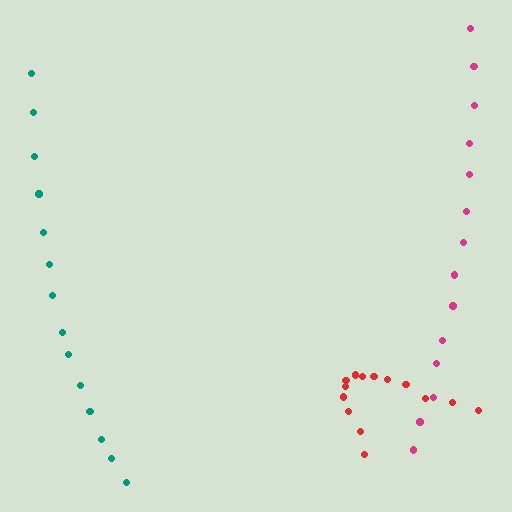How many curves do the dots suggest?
There are 3 distinct paths.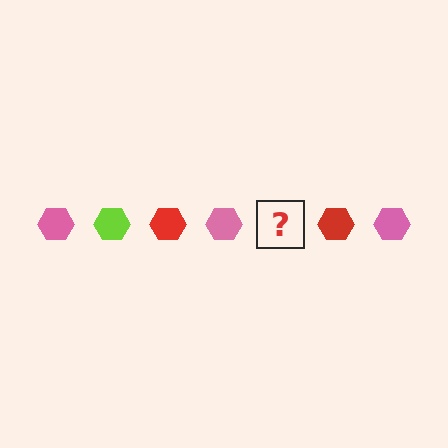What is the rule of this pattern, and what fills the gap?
The rule is that the pattern cycles through pink, lime, red hexagons. The gap should be filled with a lime hexagon.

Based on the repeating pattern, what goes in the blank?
The blank should be a lime hexagon.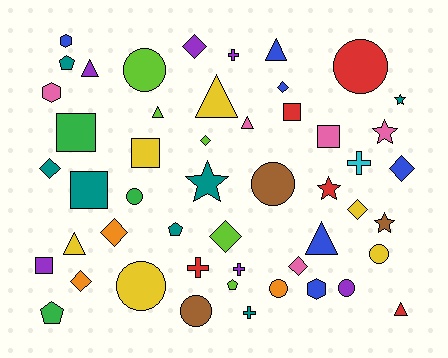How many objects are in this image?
There are 50 objects.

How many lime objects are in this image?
There are 5 lime objects.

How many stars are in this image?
There are 5 stars.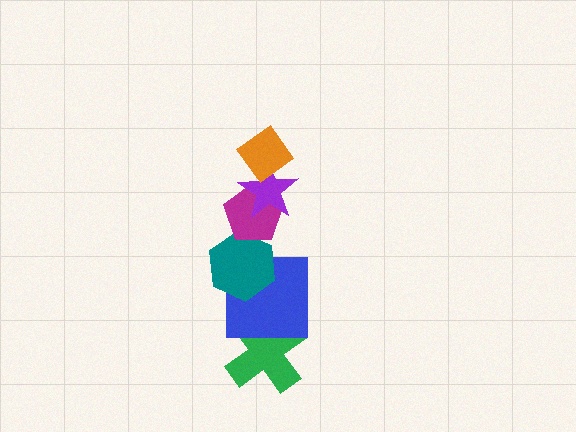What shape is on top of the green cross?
The blue square is on top of the green cross.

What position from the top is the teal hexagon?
The teal hexagon is 4th from the top.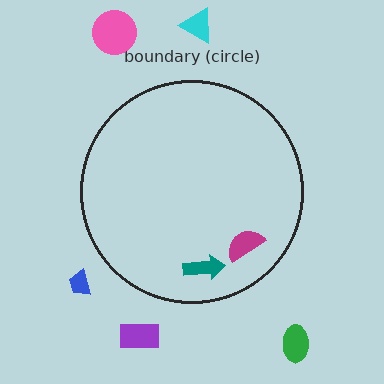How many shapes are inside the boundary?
2 inside, 5 outside.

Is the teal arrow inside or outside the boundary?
Inside.